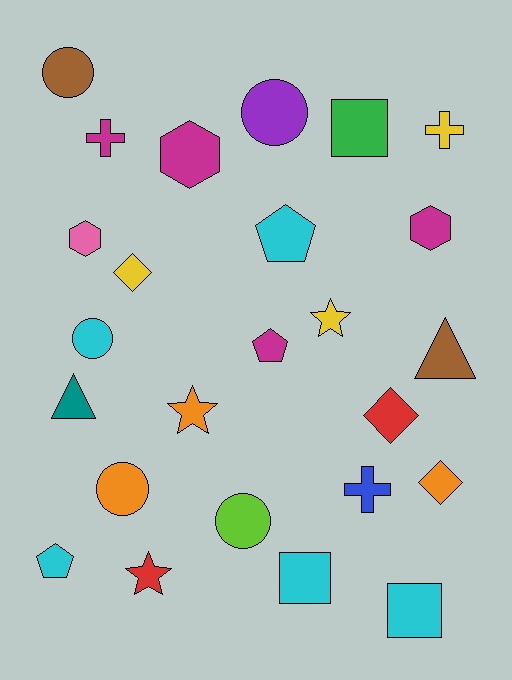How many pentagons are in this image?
There are 3 pentagons.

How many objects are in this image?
There are 25 objects.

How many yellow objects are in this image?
There are 3 yellow objects.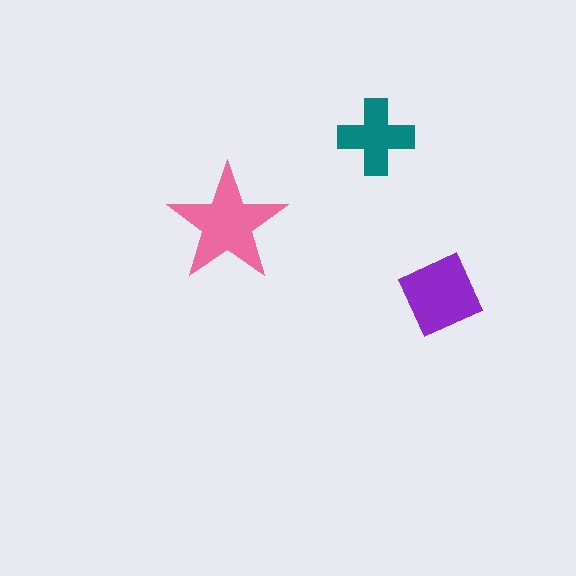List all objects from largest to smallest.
The pink star, the purple square, the teal cross.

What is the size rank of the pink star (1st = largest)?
1st.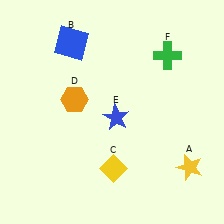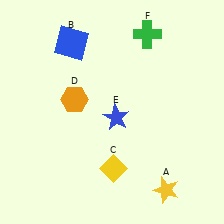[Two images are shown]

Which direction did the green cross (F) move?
The green cross (F) moved up.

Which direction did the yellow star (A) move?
The yellow star (A) moved left.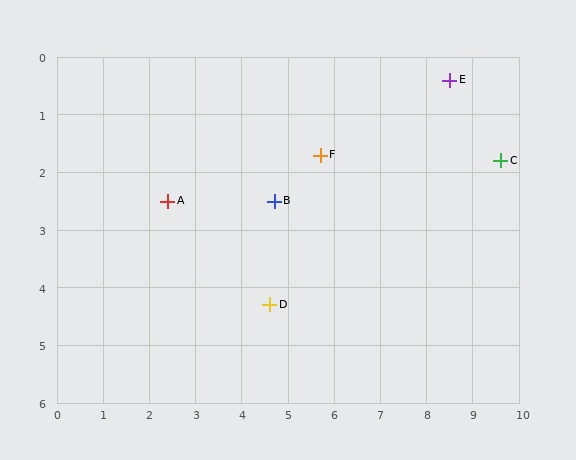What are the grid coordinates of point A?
Point A is at approximately (2.4, 2.5).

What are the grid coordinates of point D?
Point D is at approximately (4.6, 4.3).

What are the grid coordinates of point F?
Point F is at approximately (5.7, 1.7).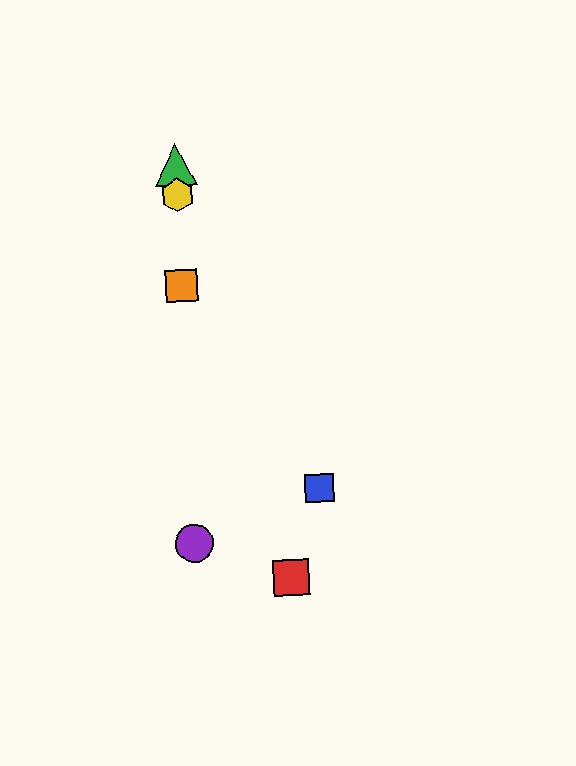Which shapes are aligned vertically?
The green triangle, the yellow hexagon, the purple circle, the orange square are aligned vertically.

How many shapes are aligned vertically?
4 shapes (the green triangle, the yellow hexagon, the purple circle, the orange square) are aligned vertically.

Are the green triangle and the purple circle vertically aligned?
Yes, both are at x≈176.